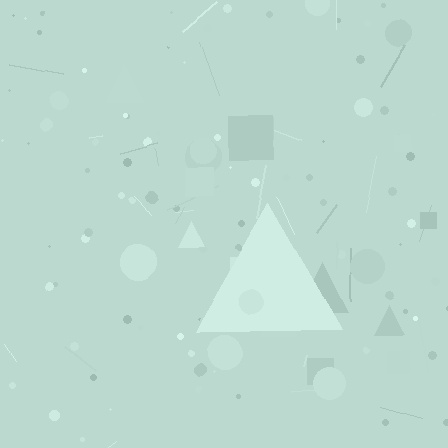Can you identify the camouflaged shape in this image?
The camouflaged shape is a triangle.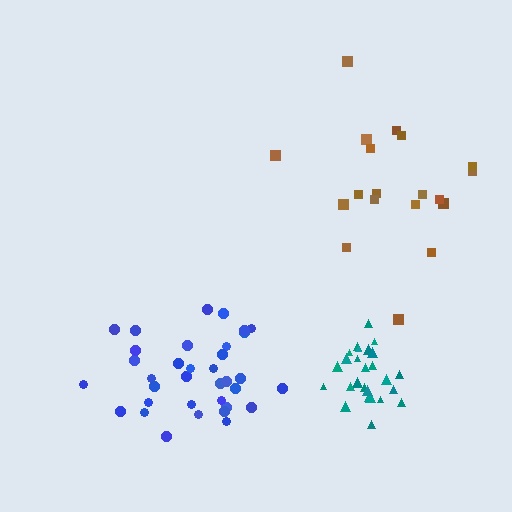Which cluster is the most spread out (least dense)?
Brown.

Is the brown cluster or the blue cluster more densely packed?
Blue.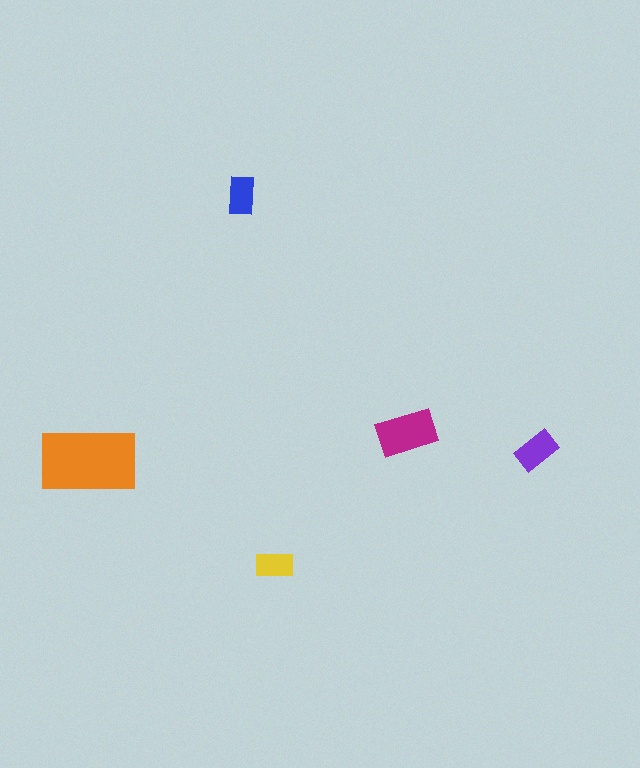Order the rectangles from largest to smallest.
the orange one, the magenta one, the purple one, the blue one, the yellow one.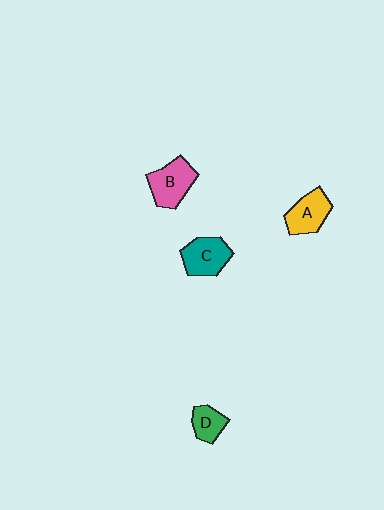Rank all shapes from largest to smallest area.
From largest to smallest: B (pink), C (teal), A (yellow), D (green).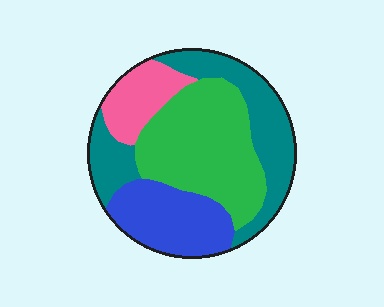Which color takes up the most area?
Green, at roughly 35%.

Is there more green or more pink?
Green.